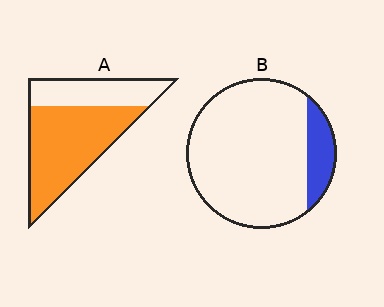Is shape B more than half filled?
No.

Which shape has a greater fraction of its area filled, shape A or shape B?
Shape A.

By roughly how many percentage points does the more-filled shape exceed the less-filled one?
By roughly 50 percentage points (A over B).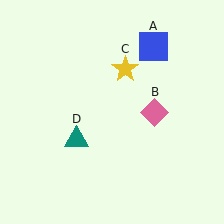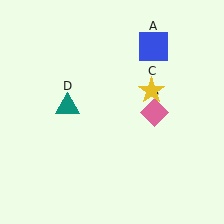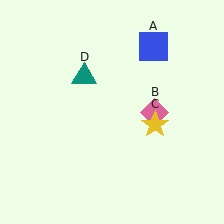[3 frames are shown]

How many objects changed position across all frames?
2 objects changed position: yellow star (object C), teal triangle (object D).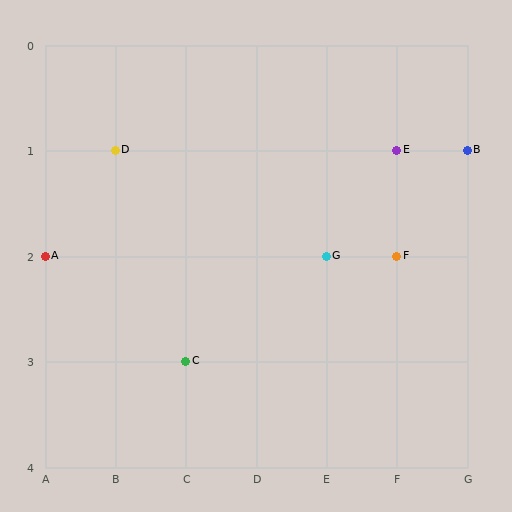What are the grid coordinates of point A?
Point A is at grid coordinates (A, 2).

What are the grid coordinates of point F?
Point F is at grid coordinates (F, 2).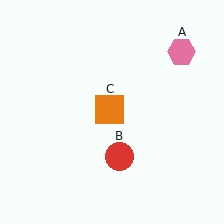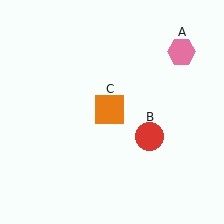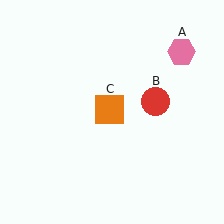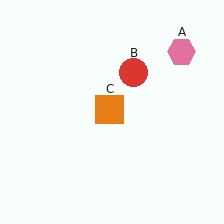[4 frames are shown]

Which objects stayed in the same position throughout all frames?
Pink hexagon (object A) and orange square (object C) remained stationary.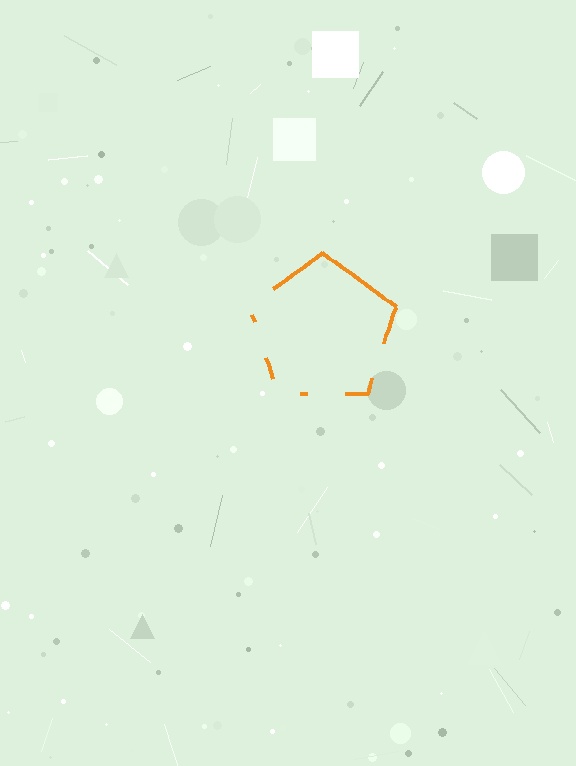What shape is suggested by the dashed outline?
The dashed outline suggests a pentagon.